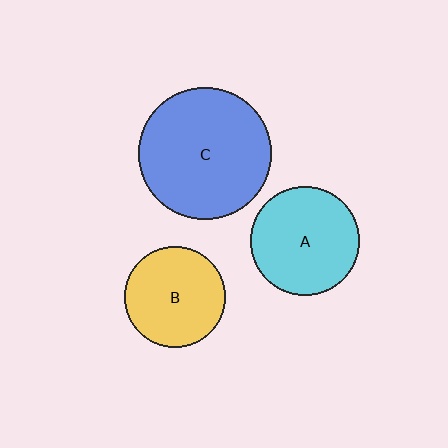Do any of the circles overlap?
No, none of the circles overlap.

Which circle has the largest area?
Circle C (blue).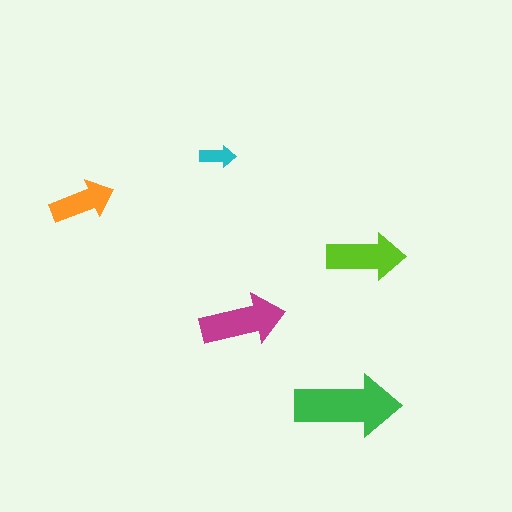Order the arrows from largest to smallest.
the green one, the magenta one, the lime one, the orange one, the cyan one.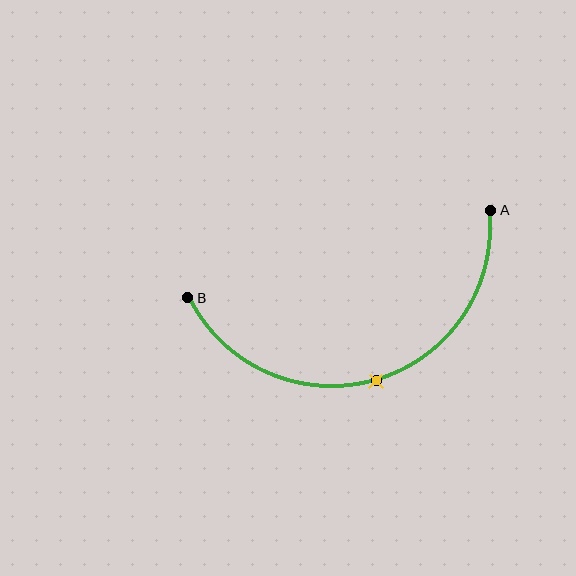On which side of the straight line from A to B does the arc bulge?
The arc bulges below the straight line connecting A and B.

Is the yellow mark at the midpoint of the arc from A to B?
Yes. The yellow mark lies on the arc at equal arc-length from both A and B — it is the arc midpoint.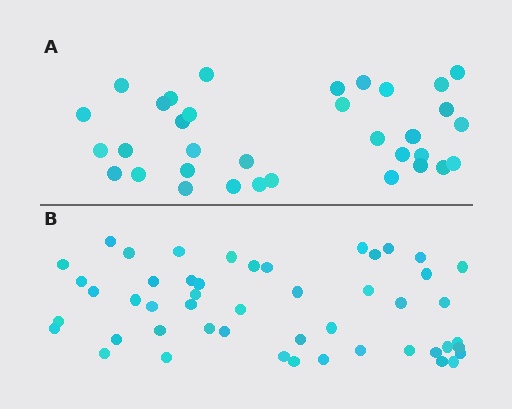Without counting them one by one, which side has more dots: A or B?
Region B (the bottom region) has more dots.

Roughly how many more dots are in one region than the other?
Region B has approximately 15 more dots than region A.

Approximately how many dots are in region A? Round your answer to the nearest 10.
About 30 dots. (The exact count is 34, which rounds to 30.)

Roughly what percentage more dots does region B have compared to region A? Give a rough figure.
About 45% more.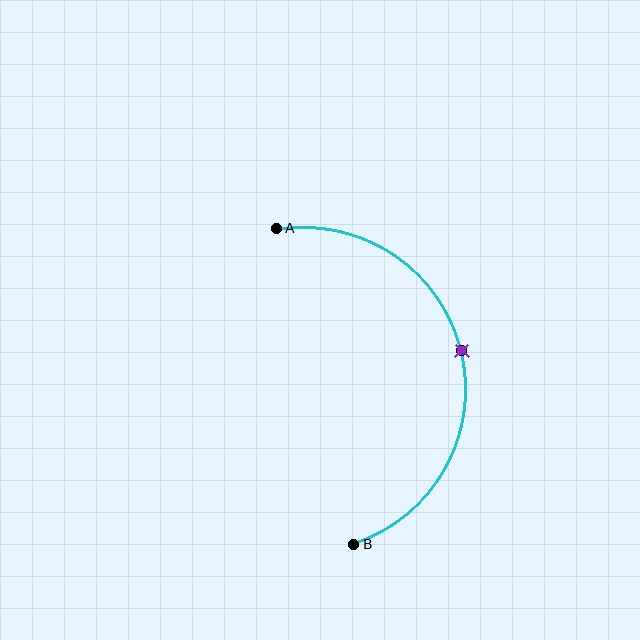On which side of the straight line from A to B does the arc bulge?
The arc bulges to the right of the straight line connecting A and B.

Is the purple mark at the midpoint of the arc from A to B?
Yes. The purple mark lies on the arc at equal arc-length from both A and B — it is the arc midpoint.